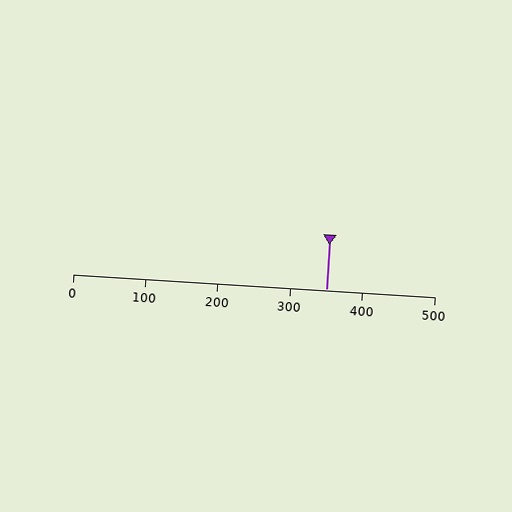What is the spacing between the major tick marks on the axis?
The major ticks are spaced 100 apart.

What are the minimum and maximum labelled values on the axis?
The axis runs from 0 to 500.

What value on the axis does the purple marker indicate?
The marker indicates approximately 350.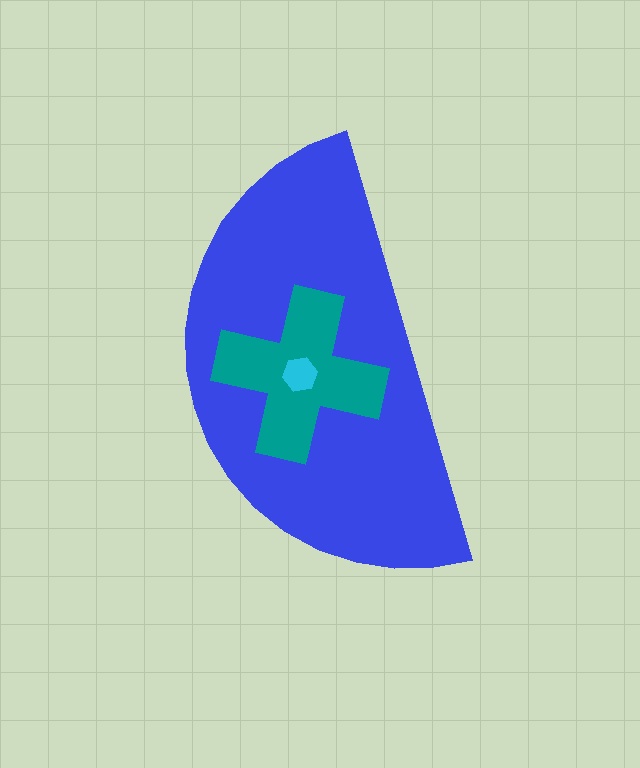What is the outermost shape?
The blue semicircle.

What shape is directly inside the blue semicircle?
The teal cross.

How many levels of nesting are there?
3.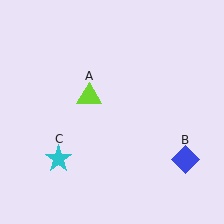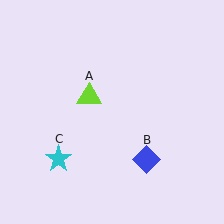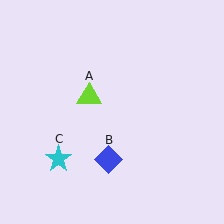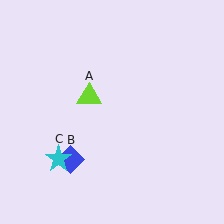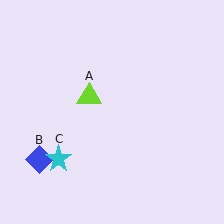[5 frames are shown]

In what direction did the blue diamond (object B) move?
The blue diamond (object B) moved left.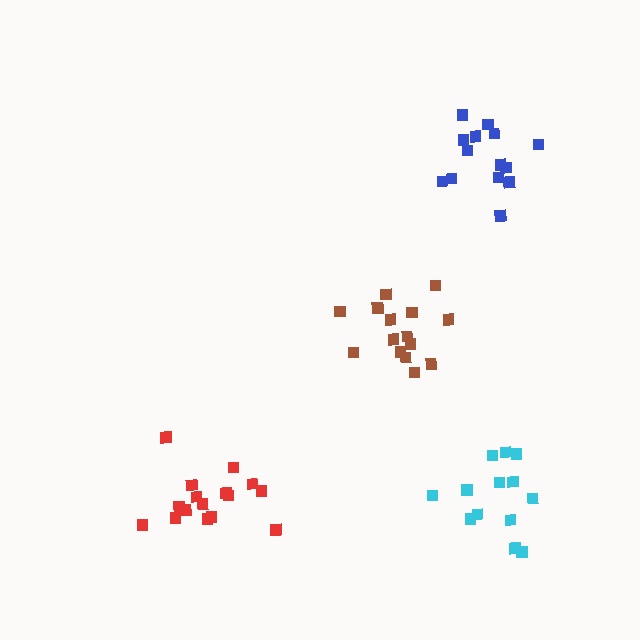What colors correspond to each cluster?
The clusters are colored: brown, cyan, red, blue.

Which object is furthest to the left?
The red cluster is leftmost.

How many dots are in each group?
Group 1: 15 dots, Group 2: 13 dots, Group 3: 16 dots, Group 4: 14 dots (58 total).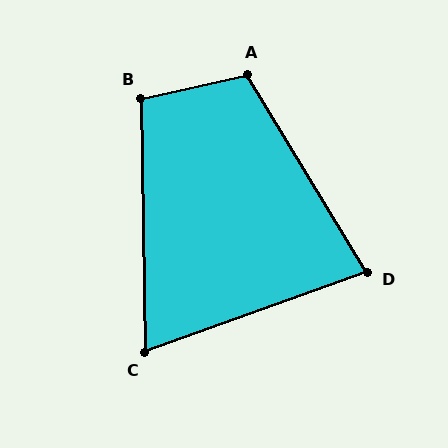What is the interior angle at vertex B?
Approximately 101 degrees (obtuse).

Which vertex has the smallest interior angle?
C, at approximately 71 degrees.